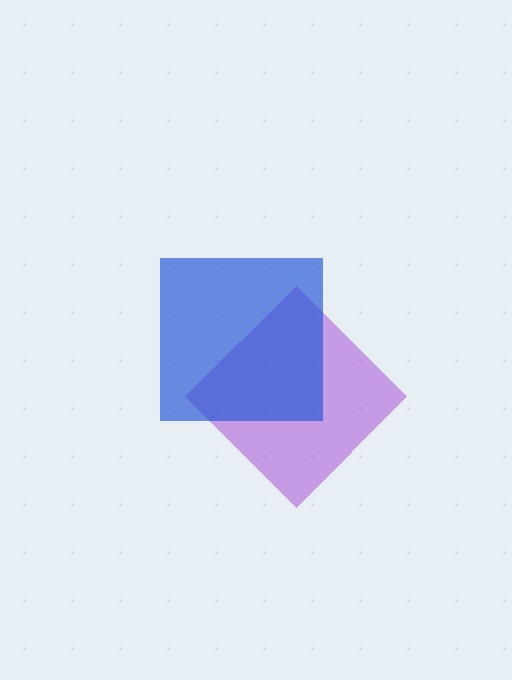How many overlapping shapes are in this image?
There are 2 overlapping shapes in the image.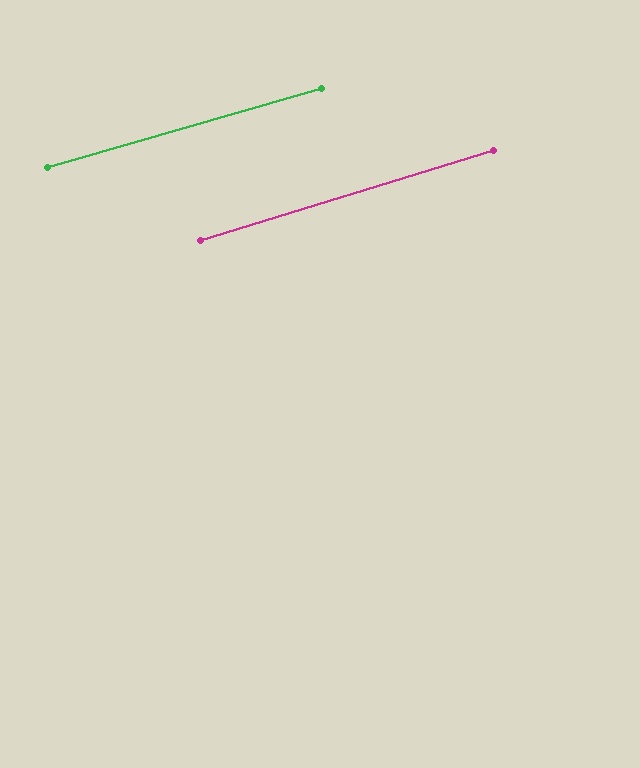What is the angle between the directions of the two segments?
Approximately 1 degree.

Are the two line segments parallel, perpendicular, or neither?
Parallel — their directions differ by only 0.8°.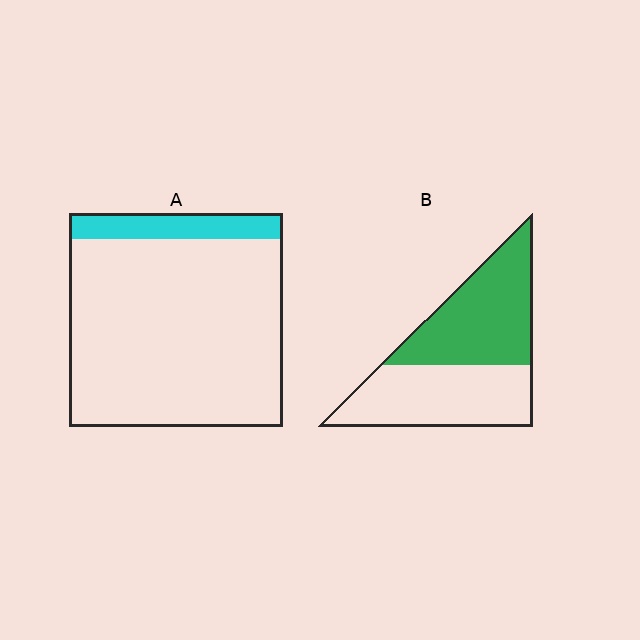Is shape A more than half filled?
No.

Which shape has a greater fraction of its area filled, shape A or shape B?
Shape B.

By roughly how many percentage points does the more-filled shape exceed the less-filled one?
By roughly 40 percentage points (B over A).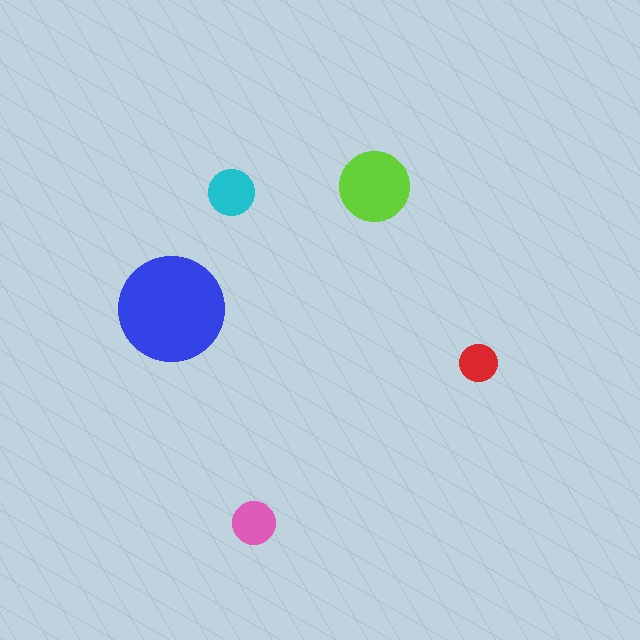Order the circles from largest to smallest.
the blue one, the lime one, the cyan one, the pink one, the red one.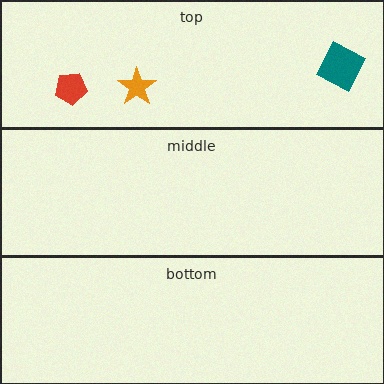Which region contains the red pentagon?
The top region.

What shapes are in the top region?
The red pentagon, the teal square, the orange star.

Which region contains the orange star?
The top region.